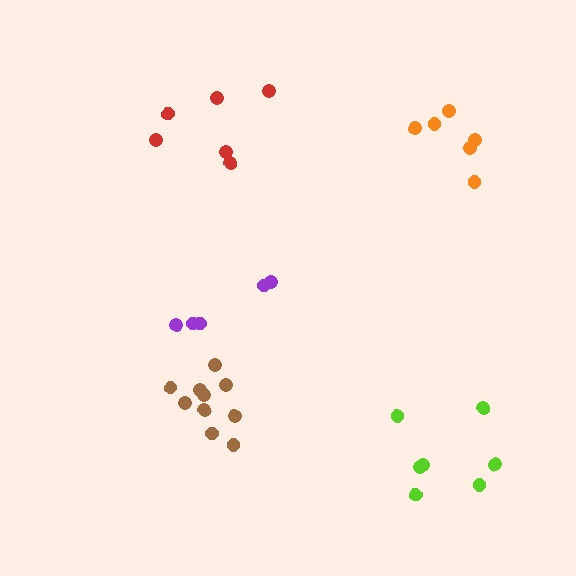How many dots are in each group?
Group 1: 10 dots, Group 2: 6 dots, Group 3: 6 dots, Group 4: 7 dots, Group 5: 5 dots (34 total).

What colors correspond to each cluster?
The clusters are colored: brown, red, orange, lime, purple.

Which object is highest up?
The red cluster is topmost.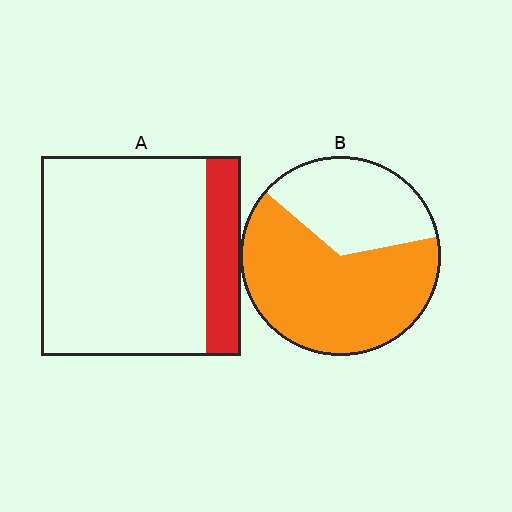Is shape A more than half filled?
No.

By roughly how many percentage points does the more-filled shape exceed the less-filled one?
By roughly 45 percentage points (B over A).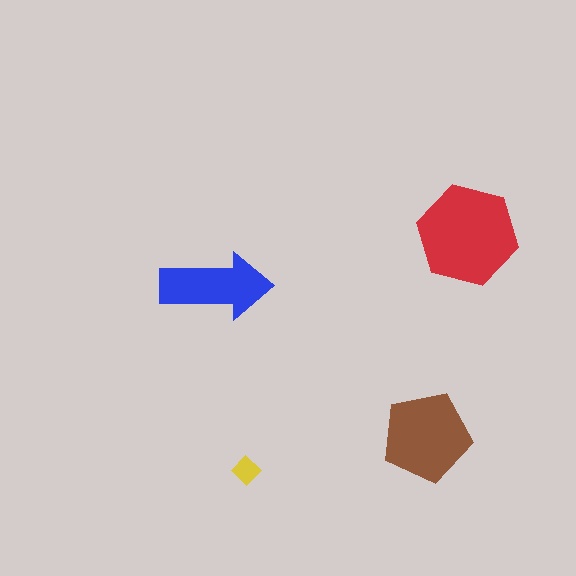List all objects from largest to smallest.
The red hexagon, the brown pentagon, the blue arrow, the yellow diamond.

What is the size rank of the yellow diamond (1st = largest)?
4th.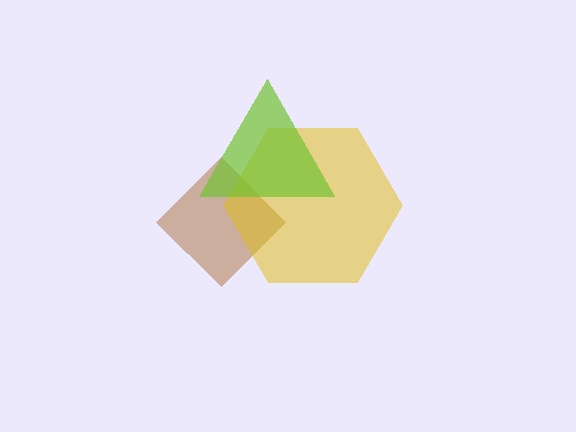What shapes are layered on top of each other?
The layered shapes are: a brown diamond, a yellow hexagon, a lime triangle.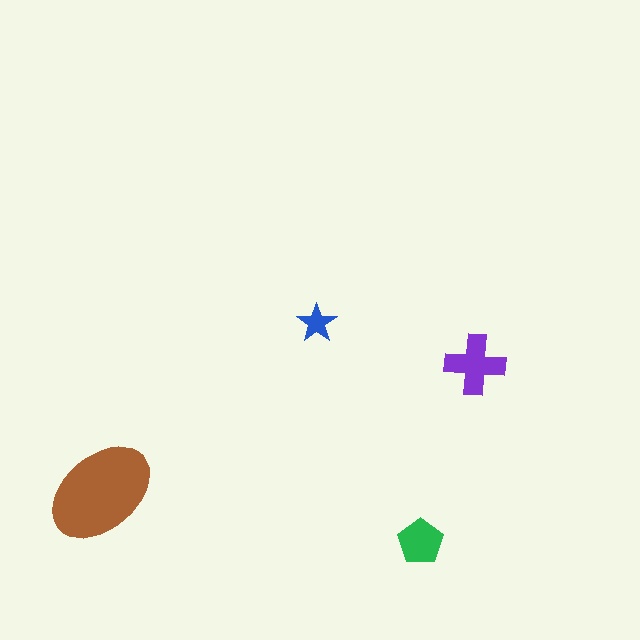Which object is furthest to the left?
The brown ellipse is leftmost.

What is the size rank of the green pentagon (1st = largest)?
3rd.